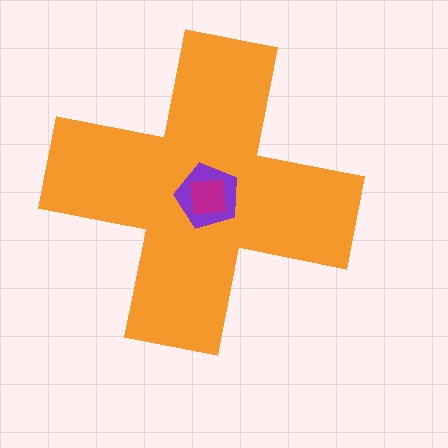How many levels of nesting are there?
3.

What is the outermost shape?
The orange cross.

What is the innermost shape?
The magenta square.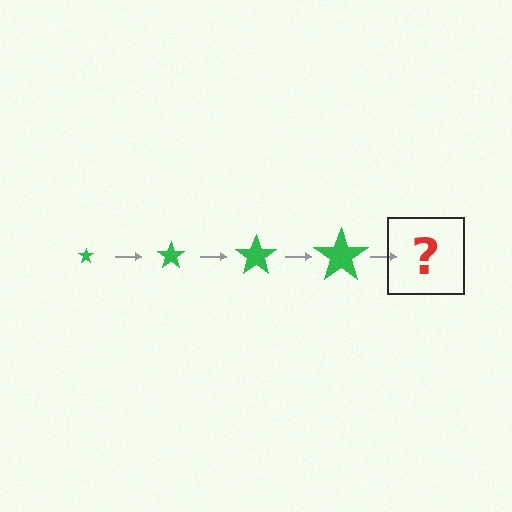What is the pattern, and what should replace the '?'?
The pattern is that the star gets progressively larger each step. The '?' should be a green star, larger than the previous one.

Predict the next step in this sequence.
The next step is a green star, larger than the previous one.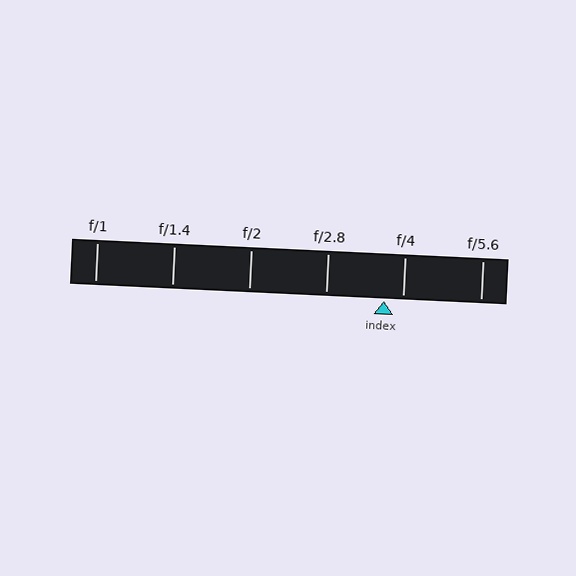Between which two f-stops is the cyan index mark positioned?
The index mark is between f/2.8 and f/4.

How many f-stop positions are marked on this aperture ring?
There are 6 f-stop positions marked.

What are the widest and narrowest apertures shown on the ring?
The widest aperture shown is f/1 and the narrowest is f/5.6.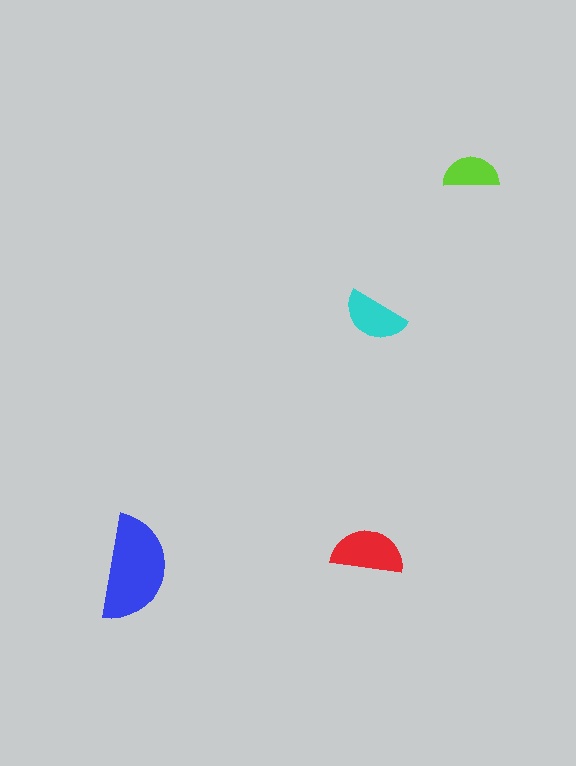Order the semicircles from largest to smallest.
the blue one, the red one, the cyan one, the lime one.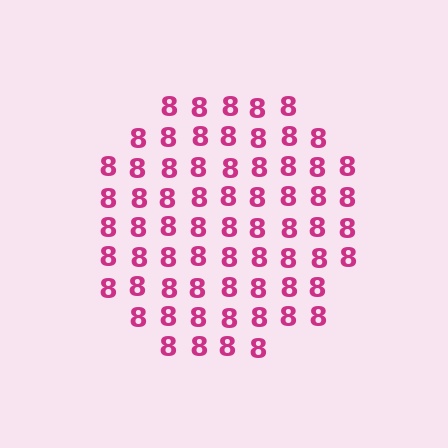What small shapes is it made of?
It is made of small digit 8's.